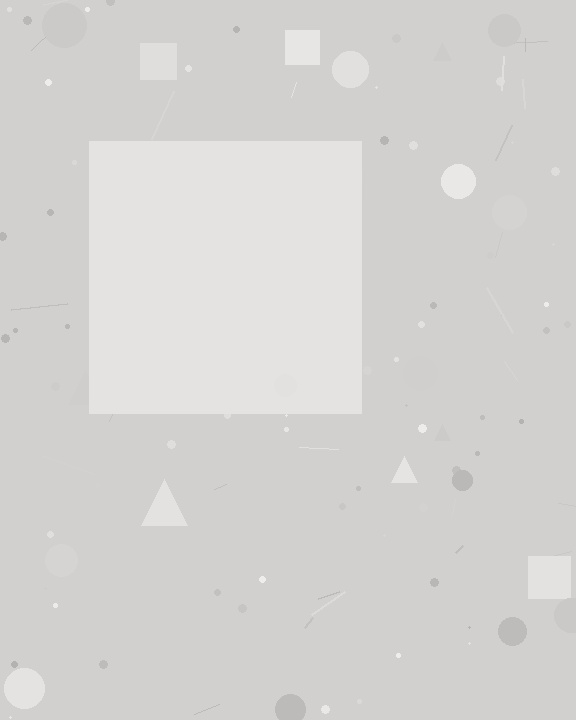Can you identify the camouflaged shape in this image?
The camouflaged shape is a square.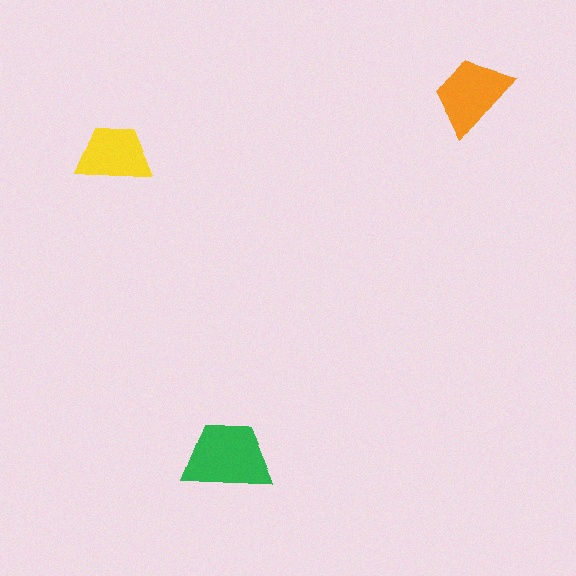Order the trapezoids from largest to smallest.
the green one, the orange one, the yellow one.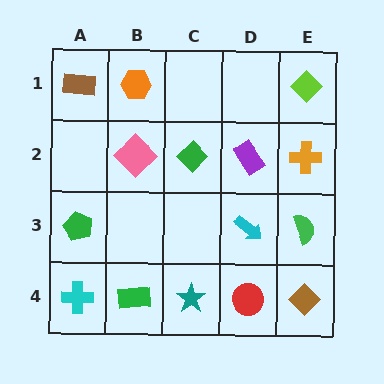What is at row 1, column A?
A brown rectangle.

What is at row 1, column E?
A lime diamond.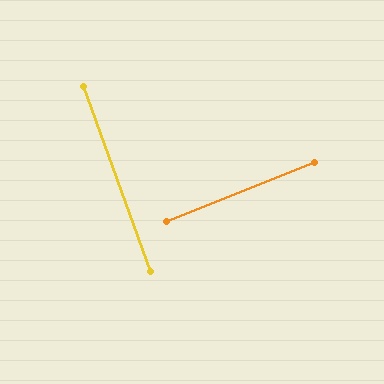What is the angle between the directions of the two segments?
Approximately 88 degrees.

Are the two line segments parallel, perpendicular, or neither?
Perpendicular — they meet at approximately 88°.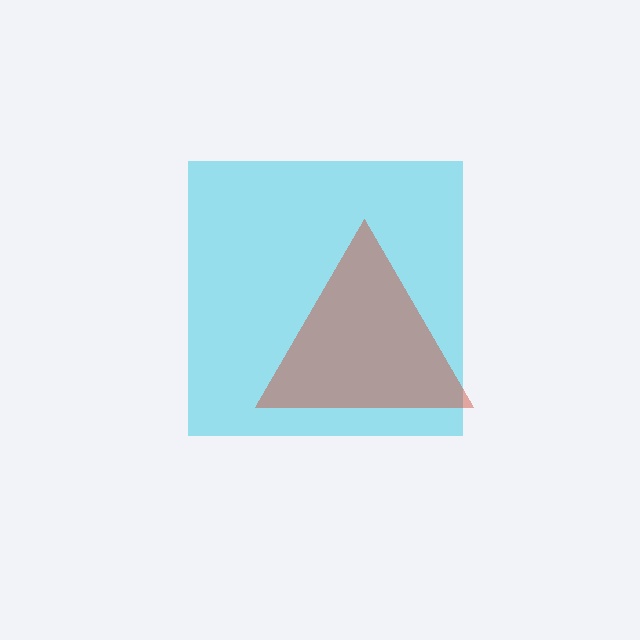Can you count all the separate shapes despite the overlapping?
Yes, there are 2 separate shapes.